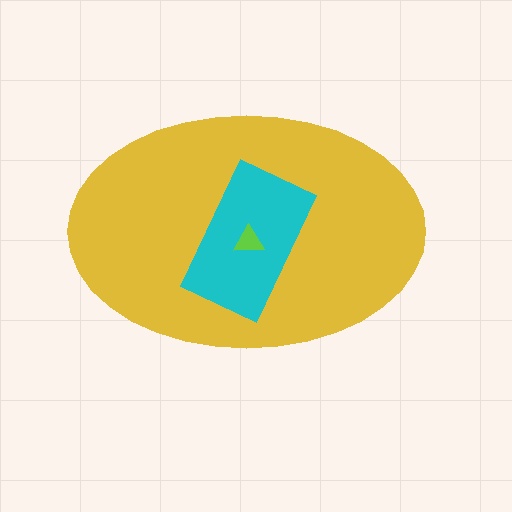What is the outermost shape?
The yellow ellipse.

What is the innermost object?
The lime triangle.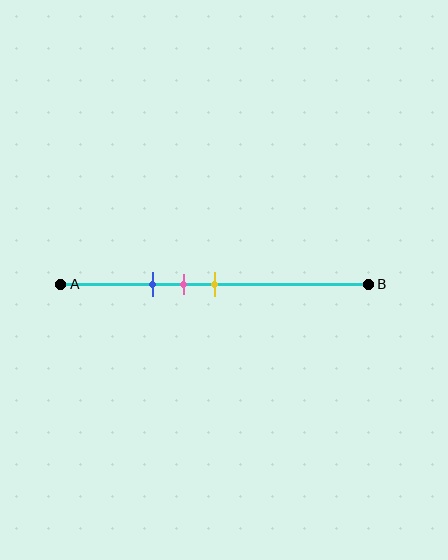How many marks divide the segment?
There are 3 marks dividing the segment.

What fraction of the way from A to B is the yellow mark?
The yellow mark is approximately 50% (0.5) of the way from A to B.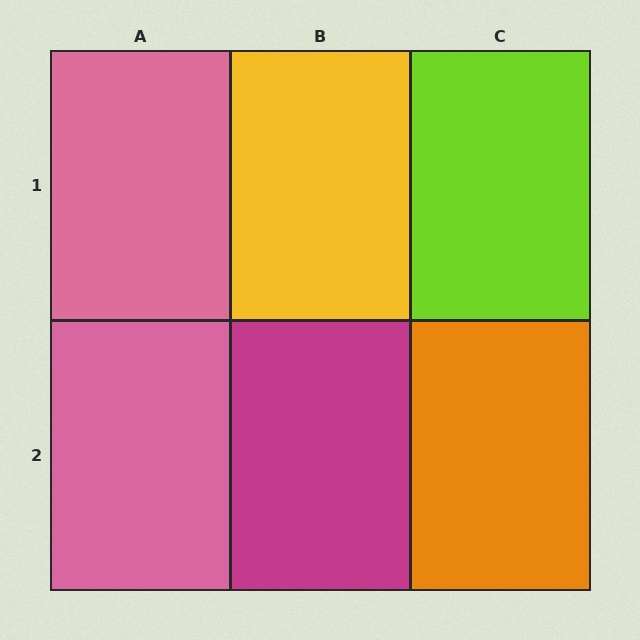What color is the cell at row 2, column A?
Pink.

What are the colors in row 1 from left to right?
Pink, yellow, lime.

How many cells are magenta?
1 cell is magenta.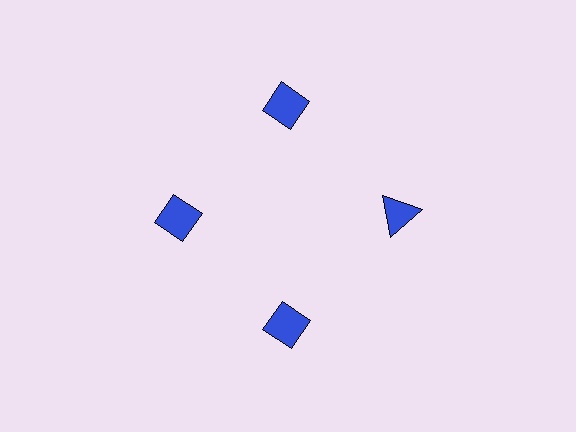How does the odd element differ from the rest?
It has a different shape: triangle instead of diamond.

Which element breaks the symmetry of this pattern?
The blue triangle at roughly the 3 o'clock position breaks the symmetry. All other shapes are blue diamonds.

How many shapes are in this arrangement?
There are 4 shapes arranged in a ring pattern.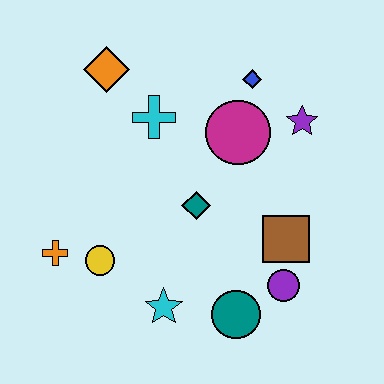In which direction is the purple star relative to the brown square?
The purple star is above the brown square.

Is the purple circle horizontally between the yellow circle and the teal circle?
No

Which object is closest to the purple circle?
The brown square is closest to the purple circle.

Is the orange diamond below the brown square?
No